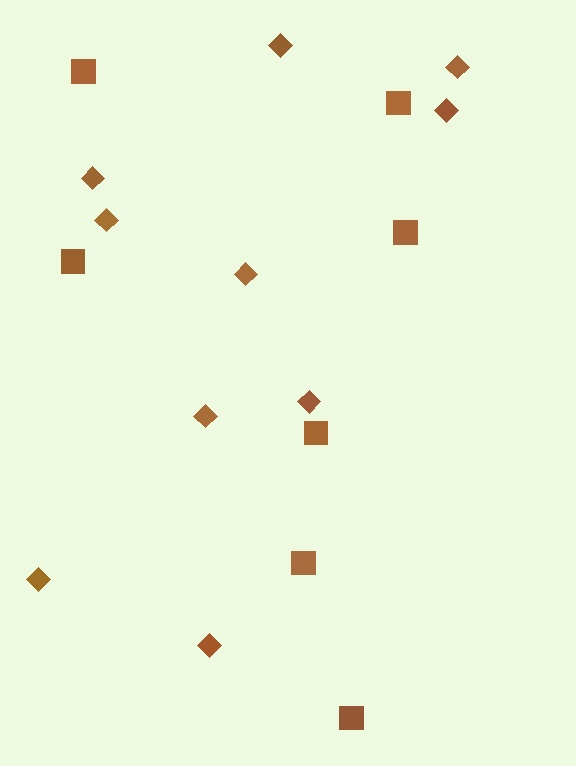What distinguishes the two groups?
There are 2 groups: one group of diamonds (10) and one group of squares (7).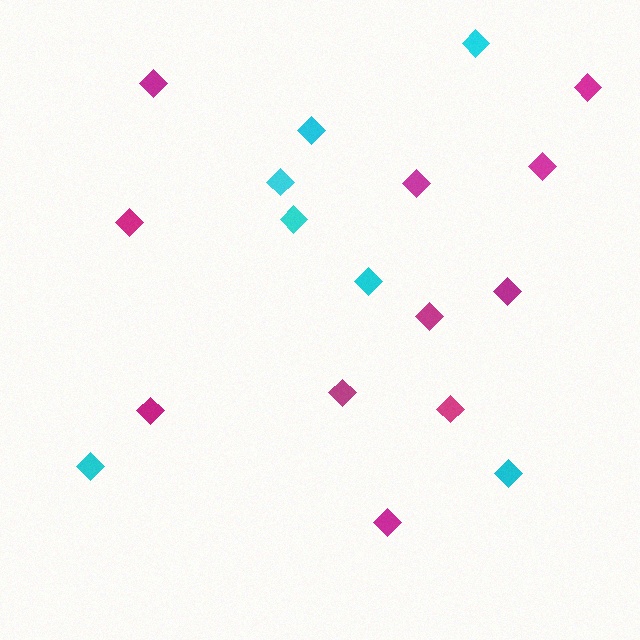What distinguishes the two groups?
There are 2 groups: one group of magenta diamonds (11) and one group of cyan diamonds (7).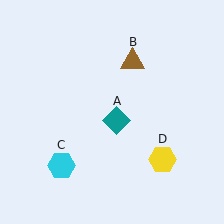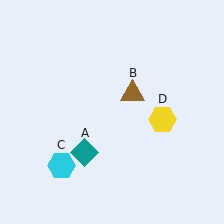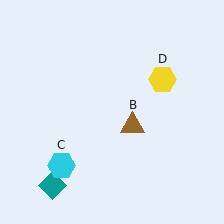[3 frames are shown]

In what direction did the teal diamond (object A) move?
The teal diamond (object A) moved down and to the left.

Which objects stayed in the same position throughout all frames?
Cyan hexagon (object C) remained stationary.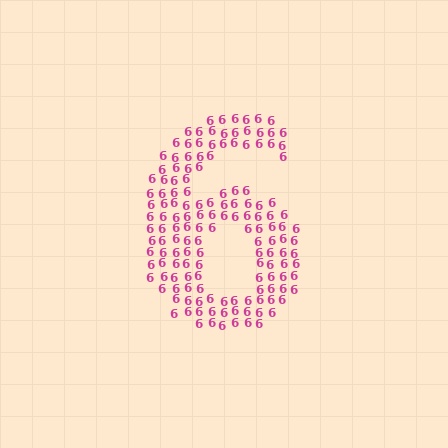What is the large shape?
The large shape is the digit 6.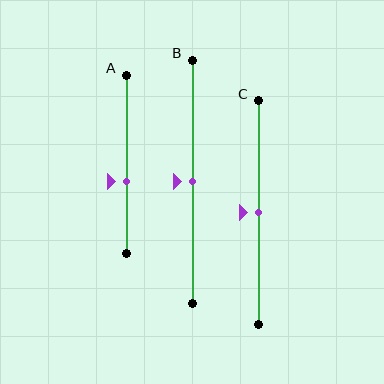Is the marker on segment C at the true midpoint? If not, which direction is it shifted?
Yes, the marker on segment C is at the true midpoint.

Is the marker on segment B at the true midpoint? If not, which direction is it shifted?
Yes, the marker on segment B is at the true midpoint.